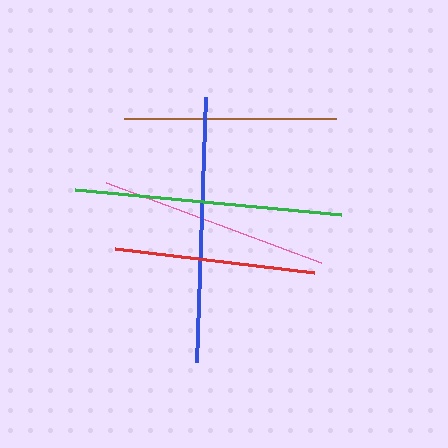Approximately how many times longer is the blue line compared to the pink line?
The blue line is approximately 1.2 times the length of the pink line.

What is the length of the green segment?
The green segment is approximately 267 pixels long.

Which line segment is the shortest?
The red line is the shortest at approximately 199 pixels.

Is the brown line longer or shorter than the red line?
The brown line is longer than the red line.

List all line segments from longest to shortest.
From longest to shortest: green, blue, pink, brown, red.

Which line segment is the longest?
The green line is the longest at approximately 267 pixels.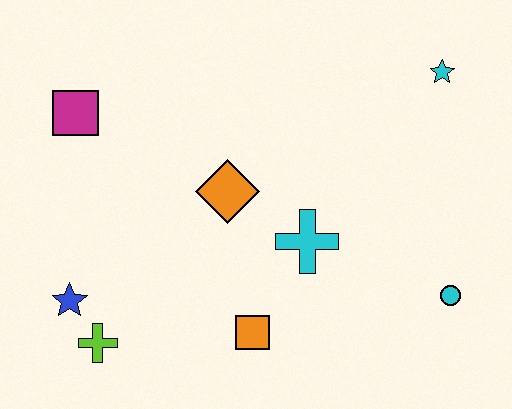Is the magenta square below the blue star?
No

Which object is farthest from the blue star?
The cyan star is farthest from the blue star.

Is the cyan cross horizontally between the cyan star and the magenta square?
Yes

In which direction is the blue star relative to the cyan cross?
The blue star is to the left of the cyan cross.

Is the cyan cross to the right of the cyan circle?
No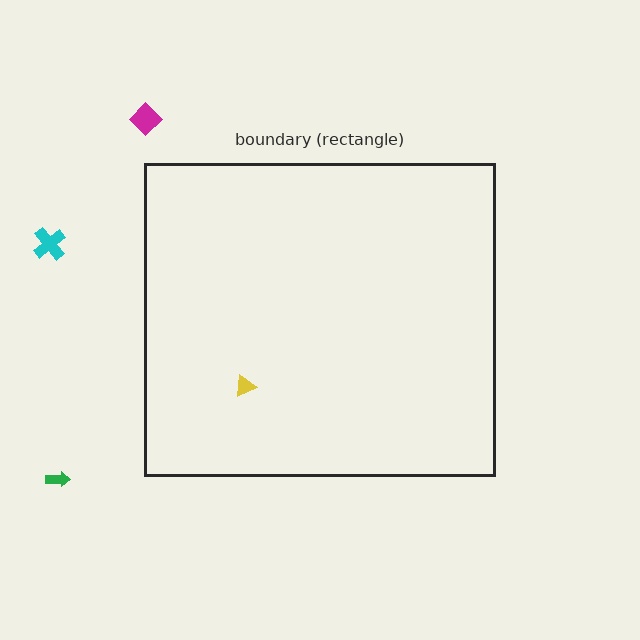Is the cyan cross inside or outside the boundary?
Outside.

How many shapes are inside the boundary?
1 inside, 3 outside.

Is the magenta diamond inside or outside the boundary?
Outside.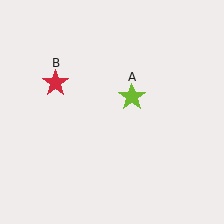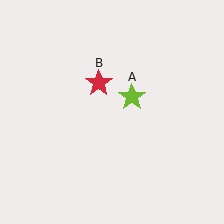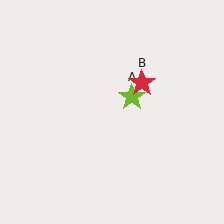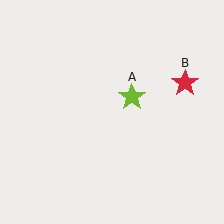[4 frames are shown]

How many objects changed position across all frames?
1 object changed position: red star (object B).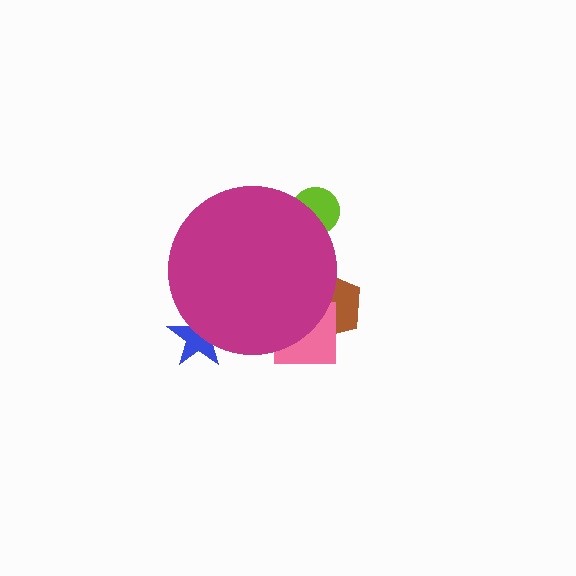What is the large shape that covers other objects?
A magenta circle.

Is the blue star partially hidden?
Yes, the blue star is partially hidden behind the magenta circle.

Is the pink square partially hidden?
Yes, the pink square is partially hidden behind the magenta circle.